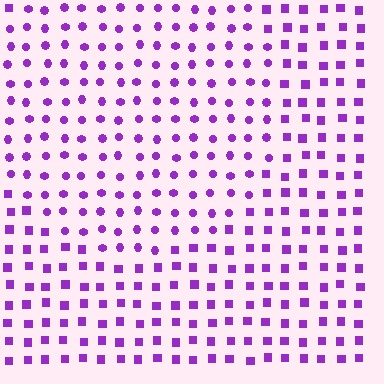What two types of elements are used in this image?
The image uses circles inside the circle region and squares outside it.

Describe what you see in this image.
The image is filled with small purple elements arranged in a uniform grid. A circle-shaped region contains circles, while the surrounding area contains squares. The boundary is defined purely by the change in element shape.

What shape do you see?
I see a circle.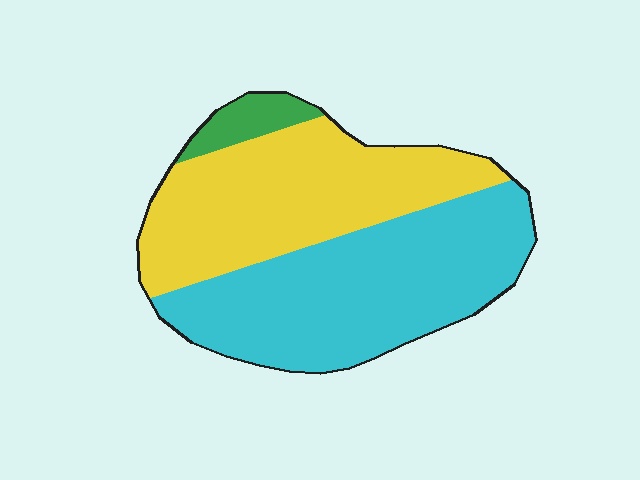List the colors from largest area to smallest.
From largest to smallest: cyan, yellow, green.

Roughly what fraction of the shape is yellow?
Yellow takes up about two fifths (2/5) of the shape.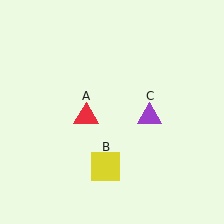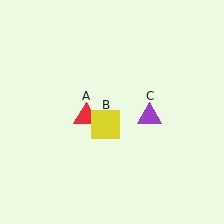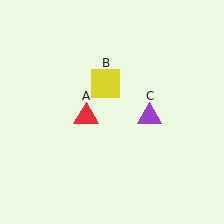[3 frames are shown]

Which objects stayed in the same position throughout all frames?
Red triangle (object A) and purple triangle (object C) remained stationary.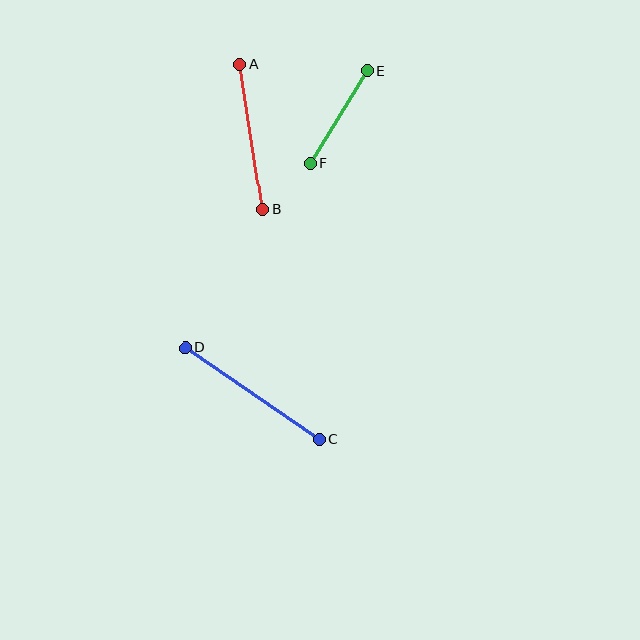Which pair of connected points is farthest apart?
Points C and D are farthest apart.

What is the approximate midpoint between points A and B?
The midpoint is at approximately (251, 137) pixels.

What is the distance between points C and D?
The distance is approximately 163 pixels.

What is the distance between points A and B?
The distance is approximately 147 pixels.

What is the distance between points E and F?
The distance is approximately 109 pixels.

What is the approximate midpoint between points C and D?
The midpoint is at approximately (253, 393) pixels.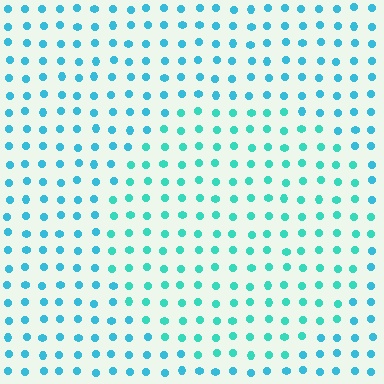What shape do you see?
I see a circle.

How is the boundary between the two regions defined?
The boundary is defined purely by a slight shift in hue (about 22 degrees). Spacing, size, and orientation are identical on both sides.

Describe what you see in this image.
The image is filled with small cyan elements in a uniform arrangement. A circle-shaped region is visible where the elements are tinted to a slightly different hue, forming a subtle color boundary.